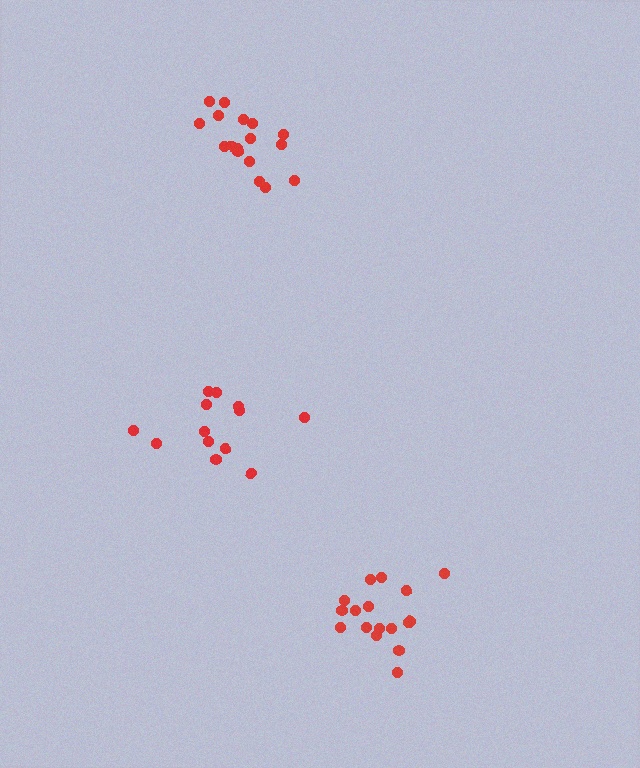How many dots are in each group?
Group 1: 13 dots, Group 2: 17 dots, Group 3: 17 dots (47 total).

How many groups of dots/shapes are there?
There are 3 groups.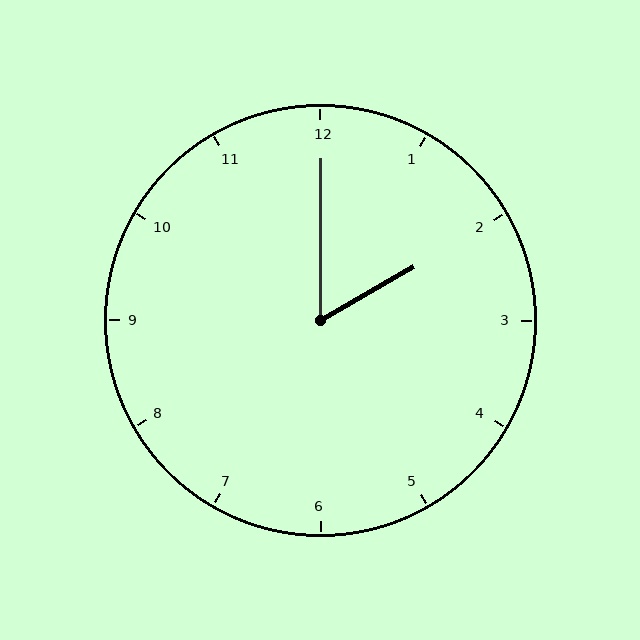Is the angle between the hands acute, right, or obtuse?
It is acute.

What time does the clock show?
2:00.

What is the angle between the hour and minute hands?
Approximately 60 degrees.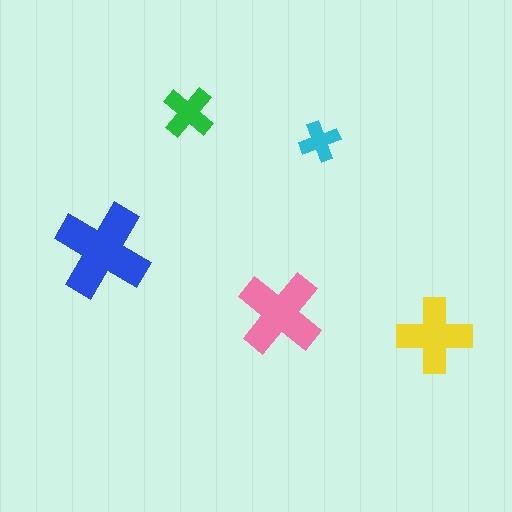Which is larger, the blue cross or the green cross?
The blue one.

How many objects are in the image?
There are 5 objects in the image.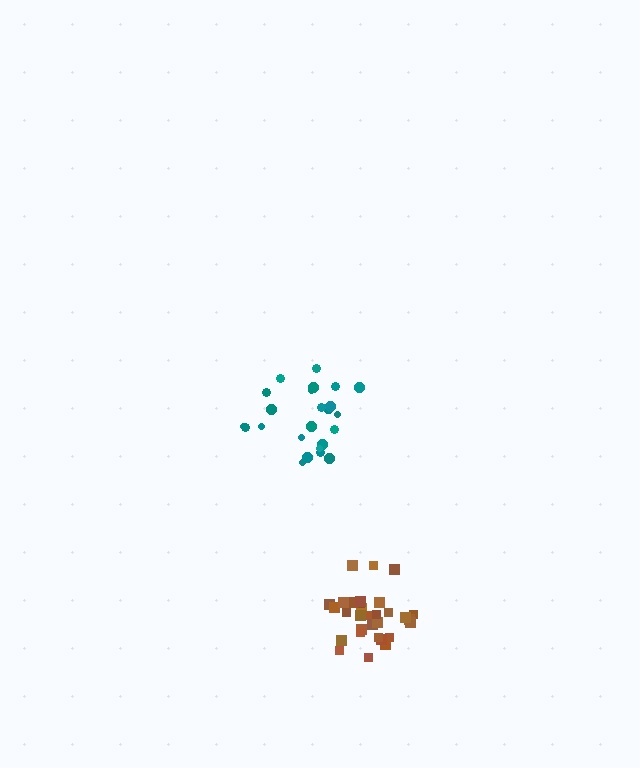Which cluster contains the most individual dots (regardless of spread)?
Brown (32).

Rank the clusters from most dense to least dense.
brown, teal.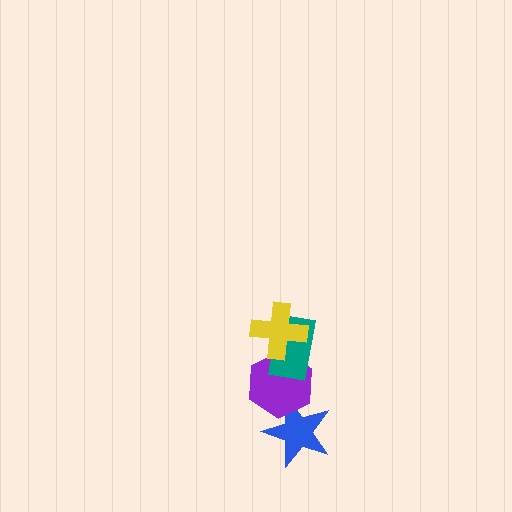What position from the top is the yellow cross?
The yellow cross is 1st from the top.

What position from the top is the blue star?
The blue star is 4th from the top.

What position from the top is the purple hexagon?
The purple hexagon is 3rd from the top.